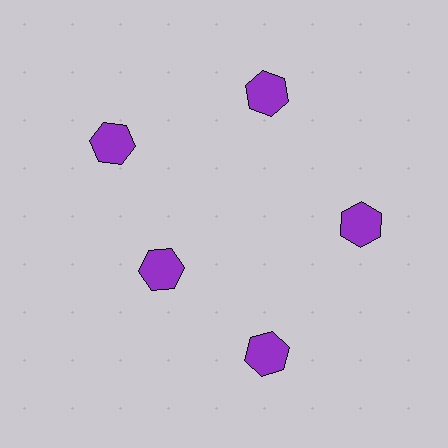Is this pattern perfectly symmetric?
No. The 5 purple hexagons are arranged in a ring, but one element near the 8 o'clock position is pulled inward toward the center, breaking the 5-fold rotational symmetry.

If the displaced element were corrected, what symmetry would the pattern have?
It would have 5-fold rotational symmetry — the pattern would map onto itself every 72 degrees.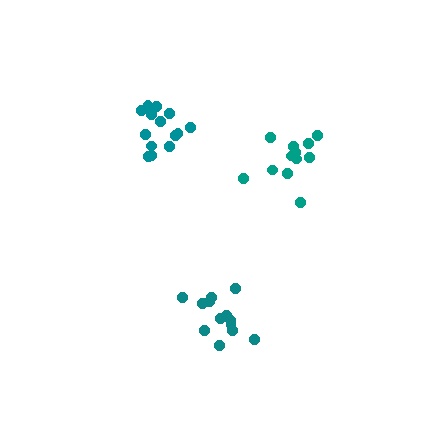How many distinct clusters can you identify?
There are 3 distinct clusters.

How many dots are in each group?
Group 1: 12 dots, Group 2: 14 dots, Group 3: 13 dots (39 total).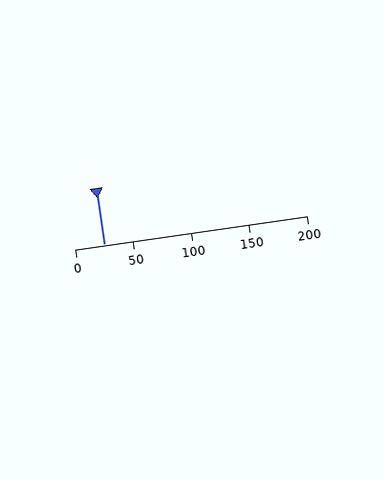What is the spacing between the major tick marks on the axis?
The major ticks are spaced 50 apart.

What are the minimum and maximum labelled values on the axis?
The axis runs from 0 to 200.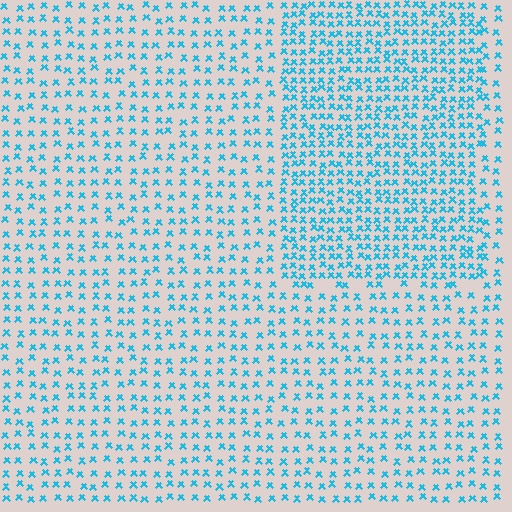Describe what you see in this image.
The image contains small cyan elements arranged at two different densities. A rectangle-shaped region is visible where the elements are more densely packed than the surrounding area.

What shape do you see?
I see a rectangle.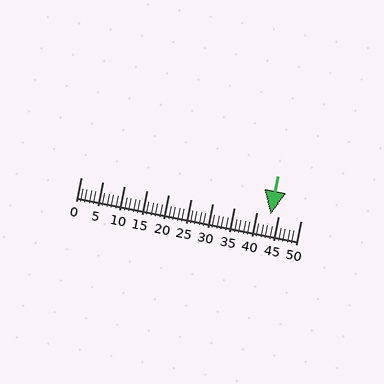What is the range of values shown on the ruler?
The ruler shows values from 0 to 50.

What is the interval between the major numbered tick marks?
The major tick marks are spaced 5 units apart.